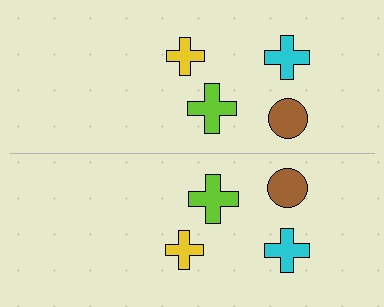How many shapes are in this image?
There are 8 shapes in this image.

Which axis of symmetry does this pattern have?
The pattern has a horizontal axis of symmetry running through the center of the image.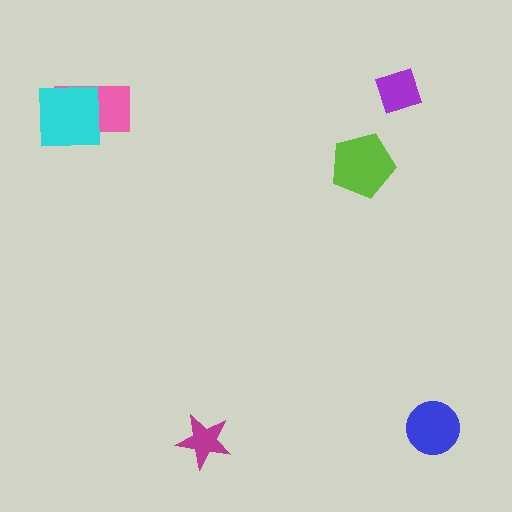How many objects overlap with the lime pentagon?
0 objects overlap with the lime pentagon.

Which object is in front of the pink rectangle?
The cyan square is in front of the pink rectangle.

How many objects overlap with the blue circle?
0 objects overlap with the blue circle.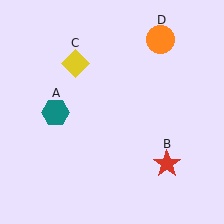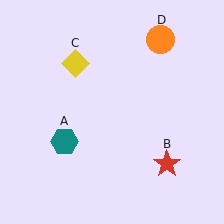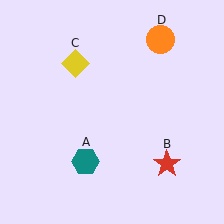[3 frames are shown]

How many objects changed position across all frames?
1 object changed position: teal hexagon (object A).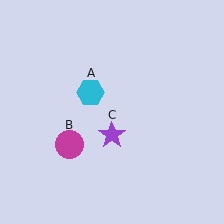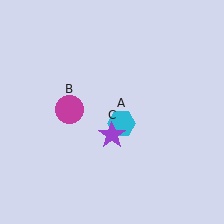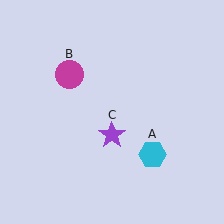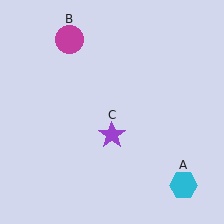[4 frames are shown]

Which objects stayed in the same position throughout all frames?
Purple star (object C) remained stationary.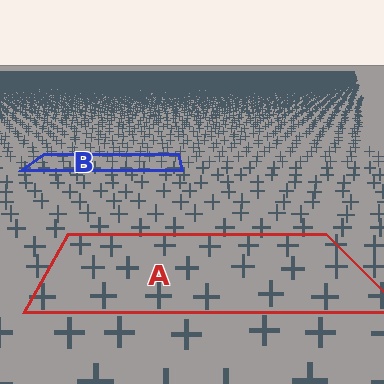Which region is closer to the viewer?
Region A is closer. The texture elements there are larger and more spread out.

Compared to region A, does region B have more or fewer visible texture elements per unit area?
Region B has more texture elements per unit area — they are packed more densely because it is farther away.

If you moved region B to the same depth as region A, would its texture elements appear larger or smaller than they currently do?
They would appear larger. At a closer depth, the same texture elements are projected at a bigger on-screen size.